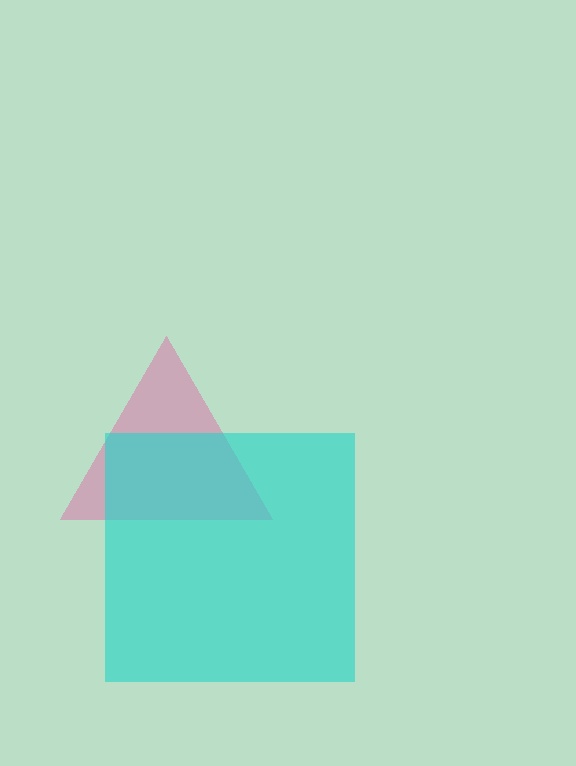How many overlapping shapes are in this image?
There are 2 overlapping shapes in the image.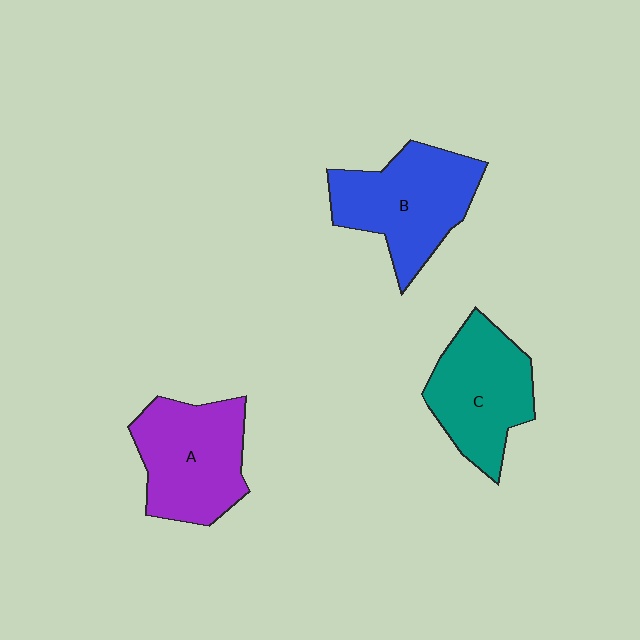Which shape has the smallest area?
Shape C (teal).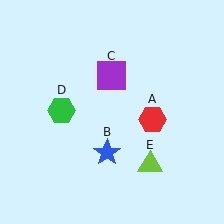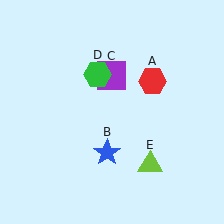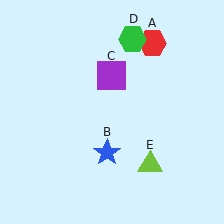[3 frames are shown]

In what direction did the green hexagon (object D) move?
The green hexagon (object D) moved up and to the right.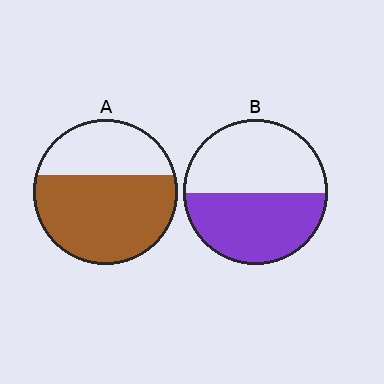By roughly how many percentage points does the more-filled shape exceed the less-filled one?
By roughly 15 percentage points (A over B).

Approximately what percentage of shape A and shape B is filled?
A is approximately 65% and B is approximately 50%.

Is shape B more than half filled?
Roughly half.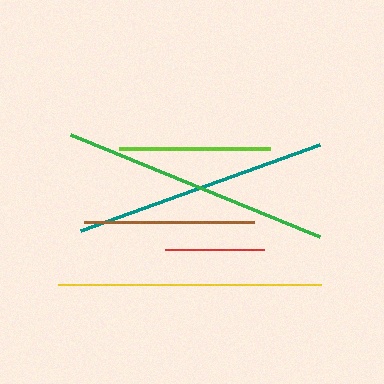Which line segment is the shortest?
The red line is the shortest at approximately 100 pixels.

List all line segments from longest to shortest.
From longest to shortest: green, yellow, teal, brown, lime, red.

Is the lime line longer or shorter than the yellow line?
The yellow line is longer than the lime line.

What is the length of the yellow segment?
The yellow segment is approximately 263 pixels long.